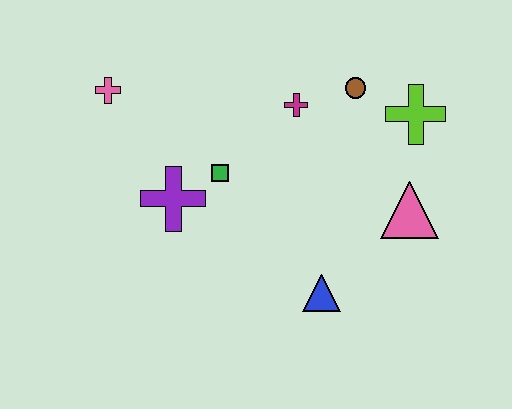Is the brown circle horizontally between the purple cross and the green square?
No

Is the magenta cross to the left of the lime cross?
Yes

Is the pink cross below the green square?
No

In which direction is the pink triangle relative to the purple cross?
The pink triangle is to the right of the purple cross.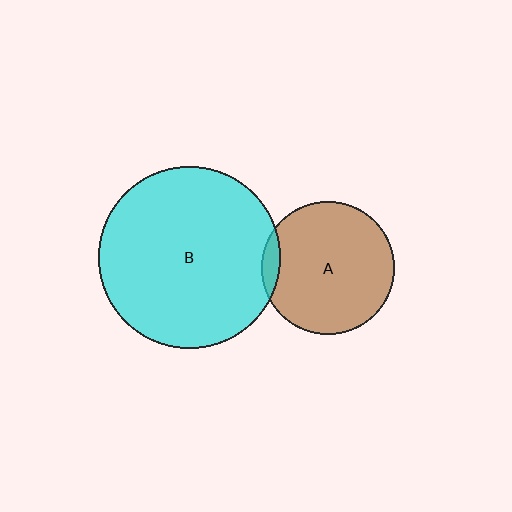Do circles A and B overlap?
Yes.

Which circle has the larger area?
Circle B (cyan).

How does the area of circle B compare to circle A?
Approximately 1.9 times.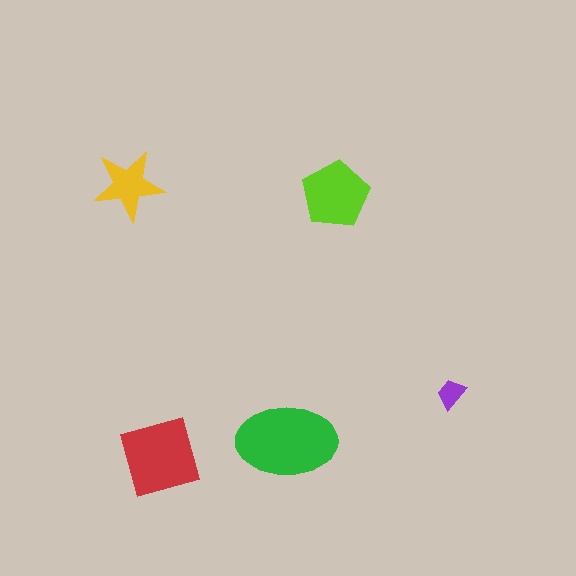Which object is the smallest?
The purple trapezoid.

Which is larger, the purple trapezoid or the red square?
The red square.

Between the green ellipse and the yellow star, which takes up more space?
The green ellipse.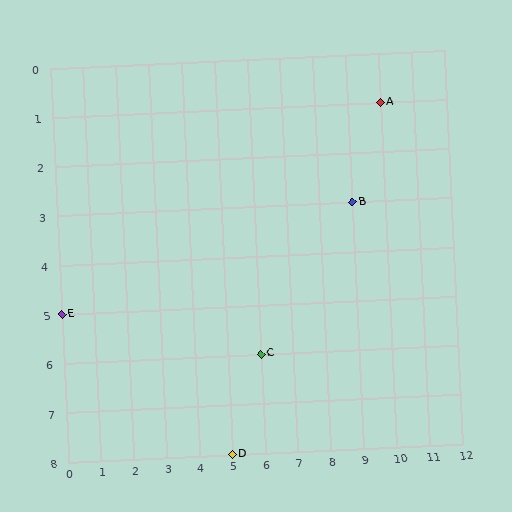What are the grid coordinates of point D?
Point D is at grid coordinates (5, 8).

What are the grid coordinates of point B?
Point B is at grid coordinates (9, 3).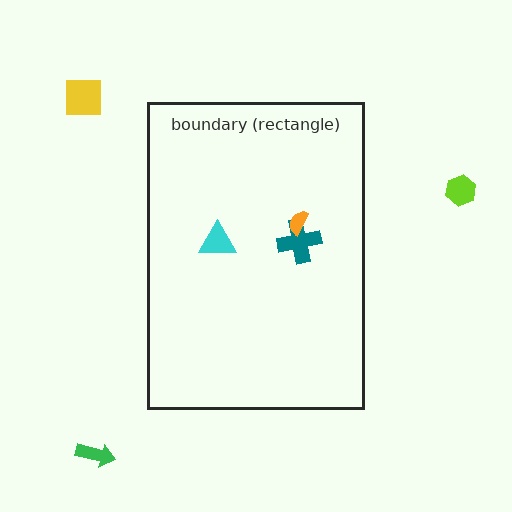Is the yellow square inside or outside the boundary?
Outside.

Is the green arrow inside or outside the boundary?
Outside.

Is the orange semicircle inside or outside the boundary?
Inside.